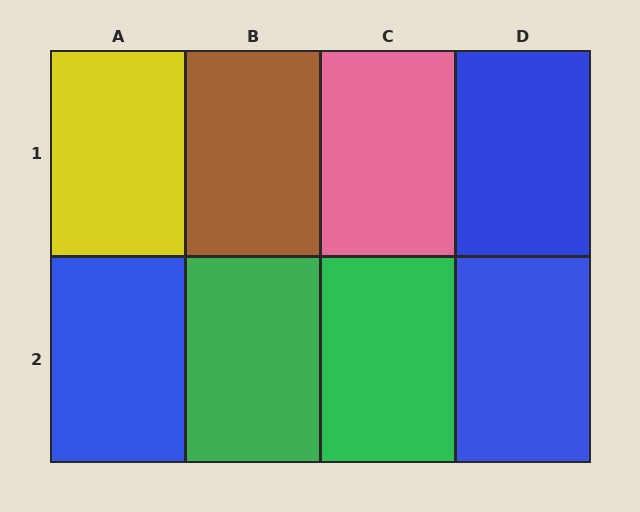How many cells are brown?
1 cell is brown.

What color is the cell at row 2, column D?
Blue.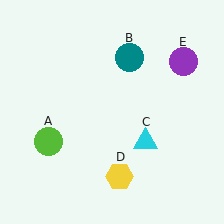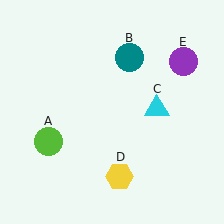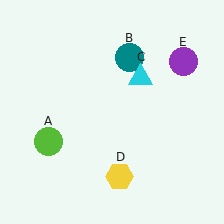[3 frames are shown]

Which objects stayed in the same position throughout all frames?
Lime circle (object A) and teal circle (object B) and yellow hexagon (object D) and purple circle (object E) remained stationary.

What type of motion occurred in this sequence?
The cyan triangle (object C) rotated counterclockwise around the center of the scene.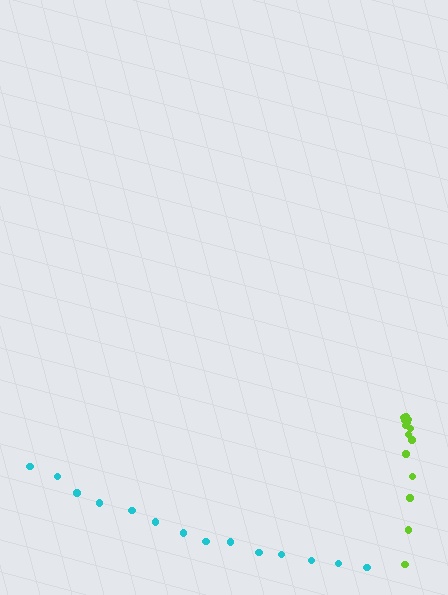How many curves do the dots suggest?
There are 2 distinct paths.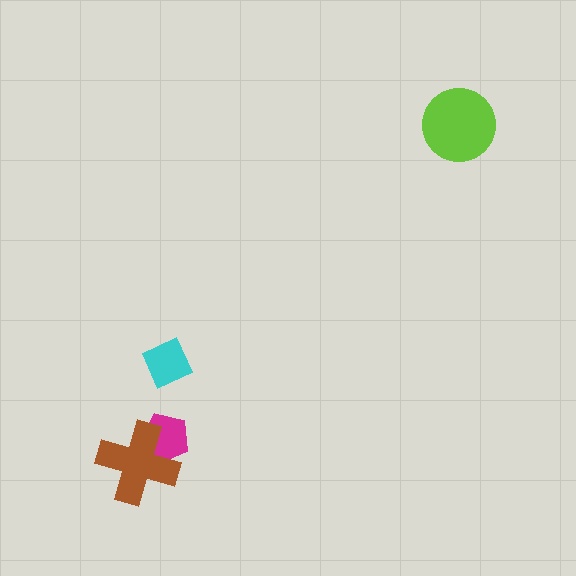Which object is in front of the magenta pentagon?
The brown cross is in front of the magenta pentagon.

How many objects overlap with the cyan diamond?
0 objects overlap with the cyan diamond.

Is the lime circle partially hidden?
No, no other shape covers it.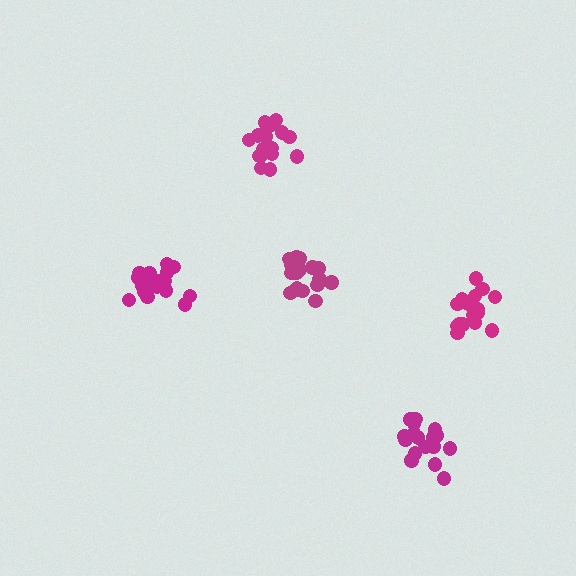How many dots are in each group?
Group 1: 18 dots, Group 2: 18 dots, Group 3: 18 dots, Group 4: 18 dots, Group 5: 16 dots (88 total).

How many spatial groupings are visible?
There are 5 spatial groupings.